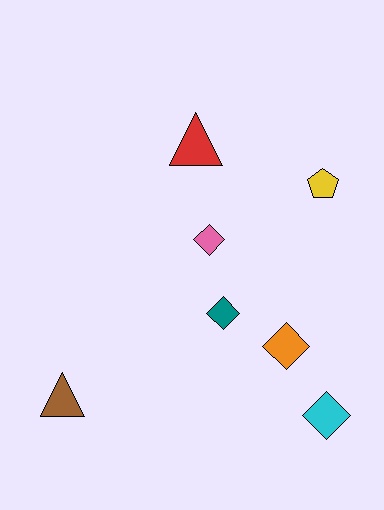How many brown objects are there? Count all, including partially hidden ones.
There is 1 brown object.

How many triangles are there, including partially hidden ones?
There are 2 triangles.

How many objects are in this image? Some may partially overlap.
There are 7 objects.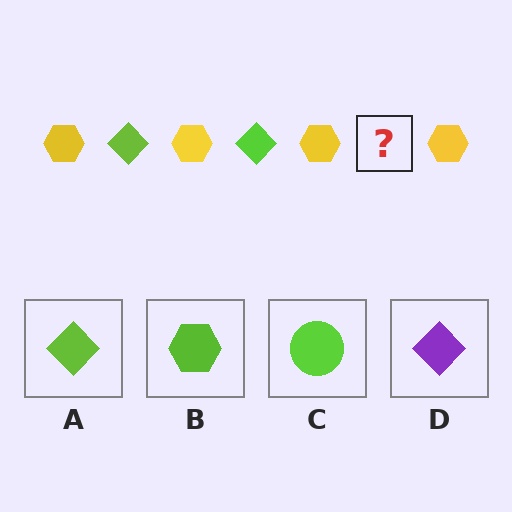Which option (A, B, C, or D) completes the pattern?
A.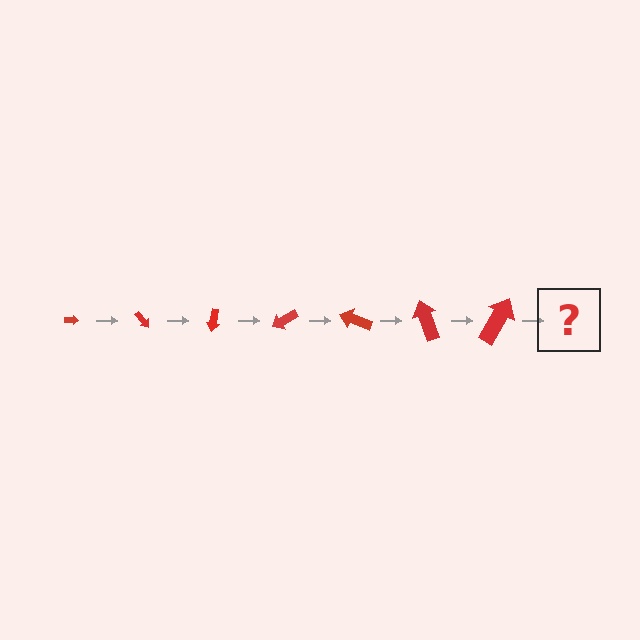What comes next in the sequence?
The next element should be an arrow, larger than the previous one and rotated 350 degrees from the start.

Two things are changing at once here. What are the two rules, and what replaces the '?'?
The two rules are that the arrow grows larger each step and it rotates 50 degrees each step. The '?' should be an arrow, larger than the previous one and rotated 350 degrees from the start.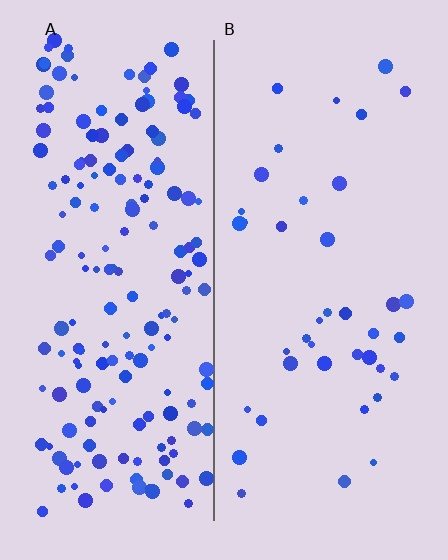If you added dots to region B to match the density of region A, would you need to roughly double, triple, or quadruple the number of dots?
Approximately quadruple.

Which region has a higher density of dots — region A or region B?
A (the left).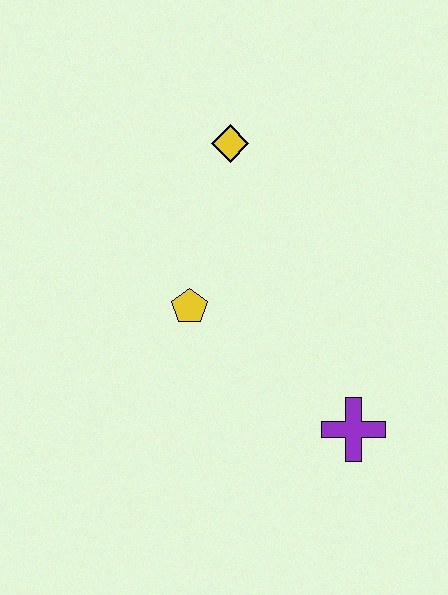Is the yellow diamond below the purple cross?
No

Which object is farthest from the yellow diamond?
The purple cross is farthest from the yellow diamond.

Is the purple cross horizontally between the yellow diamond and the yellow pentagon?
No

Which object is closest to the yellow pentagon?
The yellow diamond is closest to the yellow pentagon.